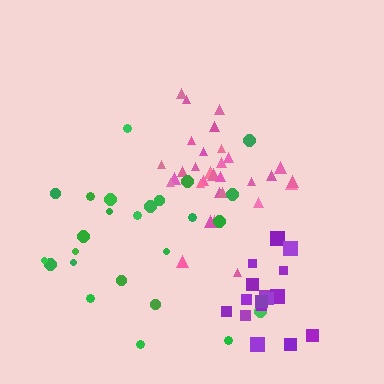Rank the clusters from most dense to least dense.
pink, purple, green.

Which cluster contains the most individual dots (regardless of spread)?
Pink (31).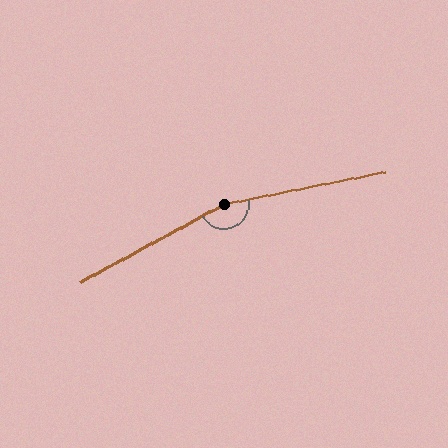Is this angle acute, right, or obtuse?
It is obtuse.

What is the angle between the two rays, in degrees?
Approximately 163 degrees.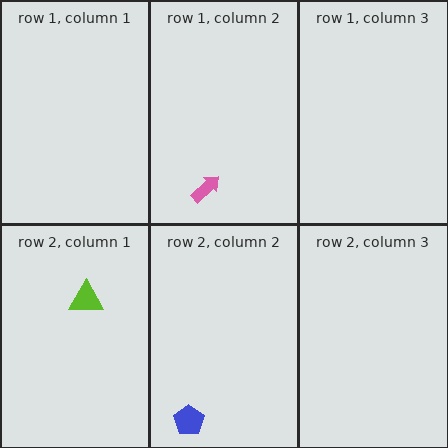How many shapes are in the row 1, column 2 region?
1.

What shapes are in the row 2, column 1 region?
The lime triangle.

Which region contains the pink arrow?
The row 1, column 2 region.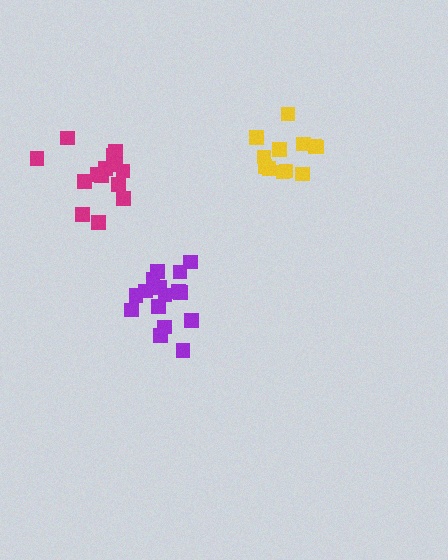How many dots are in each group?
Group 1: 16 dots, Group 2: 14 dots, Group 3: 12 dots (42 total).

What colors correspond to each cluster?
The clusters are colored: purple, magenta, yellow.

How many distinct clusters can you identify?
There are 3 distinct clusters.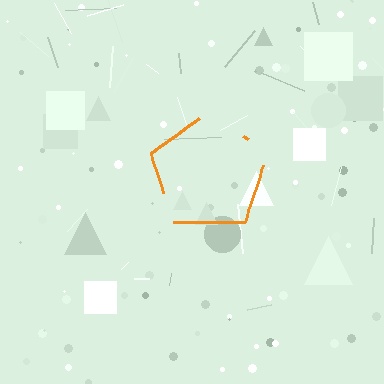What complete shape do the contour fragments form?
The contour fragments form a pentagon.